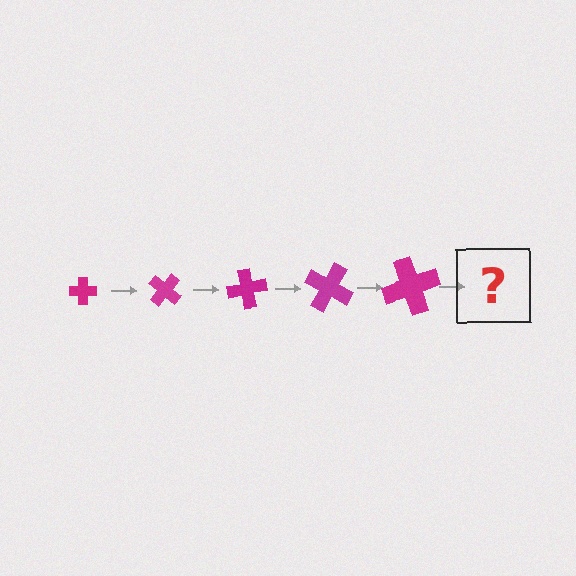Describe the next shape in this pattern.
It should be a cross, larger than the previous one and rotated 200 degrees from the start.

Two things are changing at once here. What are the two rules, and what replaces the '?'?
The two rules are that the cross grows larger each step and it rotates 40 degrees each step. The '?' should be a cross, larger than the previous one and rotated 200 degrees from the start.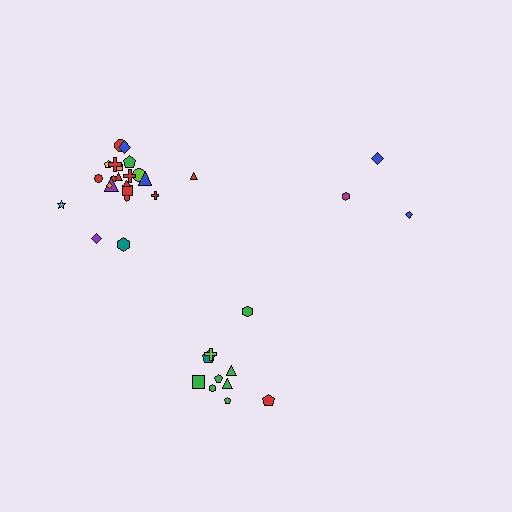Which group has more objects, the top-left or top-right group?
The top-left group.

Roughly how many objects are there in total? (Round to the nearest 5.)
Roughly 35 objects in total.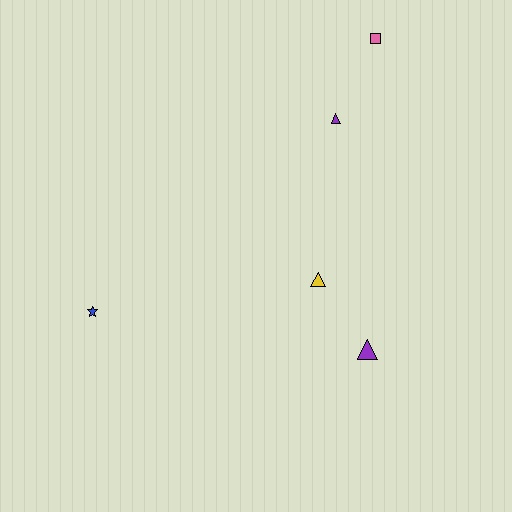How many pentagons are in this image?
There are no pentagons.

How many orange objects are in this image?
There are no orange objects.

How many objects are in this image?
There are 5 objects.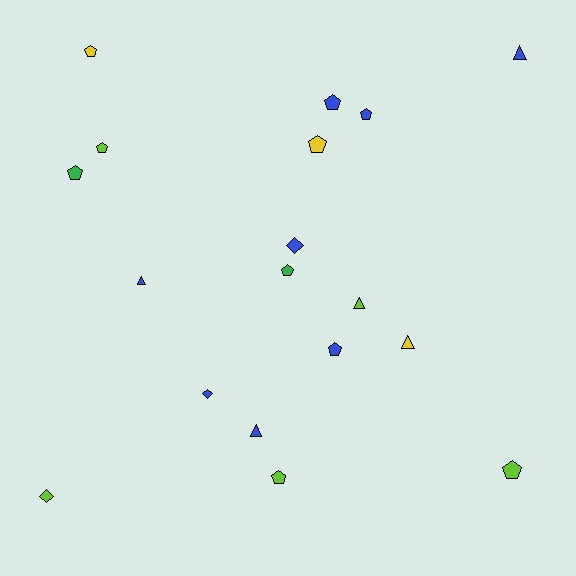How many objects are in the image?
There are 18 objects.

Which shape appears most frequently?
Pentagon, with 10 objects.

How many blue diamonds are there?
There are 2 blue diamonds.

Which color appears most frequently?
Blue, with 8 objects.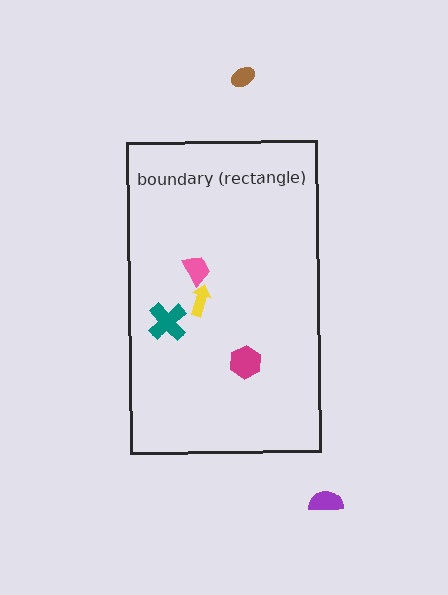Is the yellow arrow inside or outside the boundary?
Inside.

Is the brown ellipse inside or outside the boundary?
Outside.